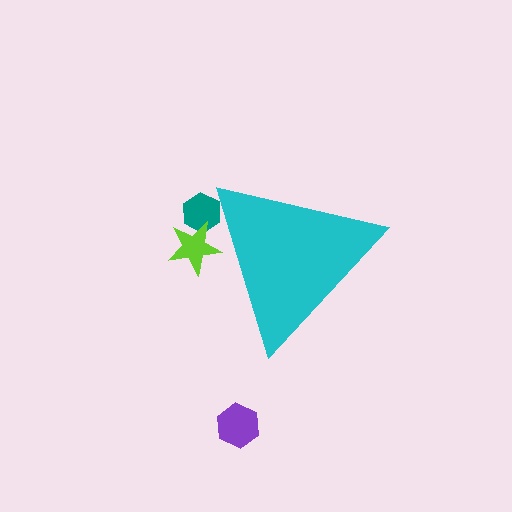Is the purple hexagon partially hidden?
No, the purple hexagon is fully visible.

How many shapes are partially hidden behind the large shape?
2 shapes are partially hidden.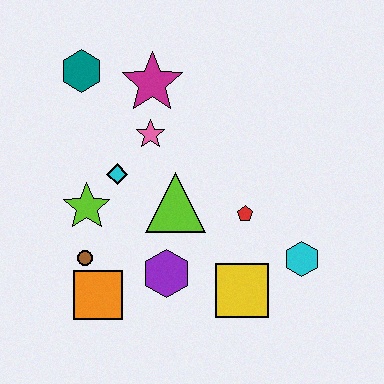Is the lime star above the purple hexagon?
Yes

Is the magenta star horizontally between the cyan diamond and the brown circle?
No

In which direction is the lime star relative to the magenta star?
The lime star is below the magenta star.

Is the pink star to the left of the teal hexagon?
No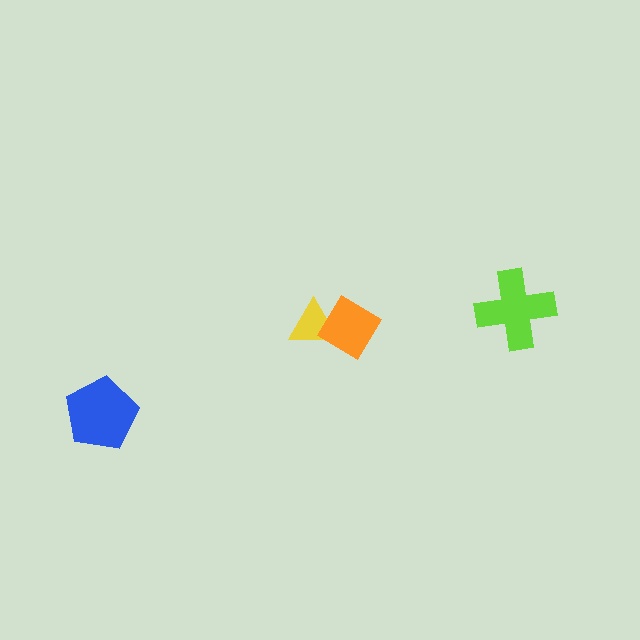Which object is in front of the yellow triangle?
The orange diamond is in front of the yellow triangle.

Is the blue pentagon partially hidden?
No, no other shape covers it.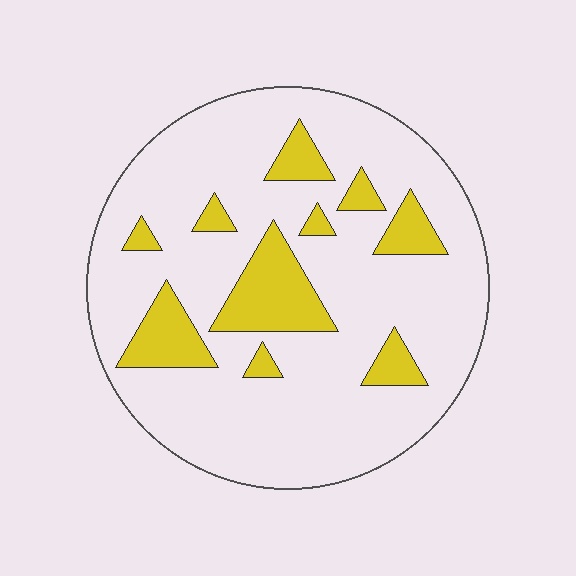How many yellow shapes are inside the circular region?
10.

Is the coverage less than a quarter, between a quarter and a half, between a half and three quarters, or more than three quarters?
Less than a quarter.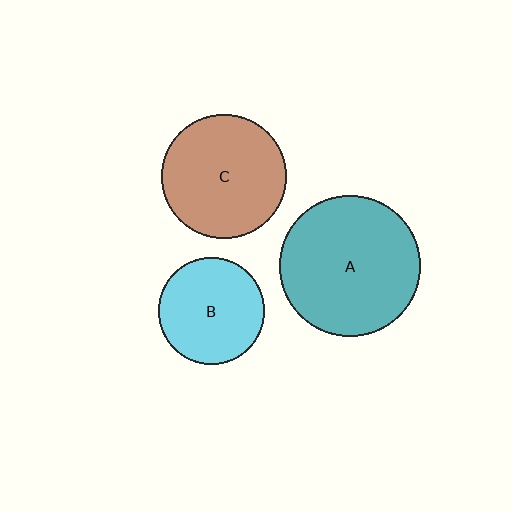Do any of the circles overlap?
No, none of the circles overlap.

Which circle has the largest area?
Circle A (teal).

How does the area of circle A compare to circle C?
Approximately 1.3 times.